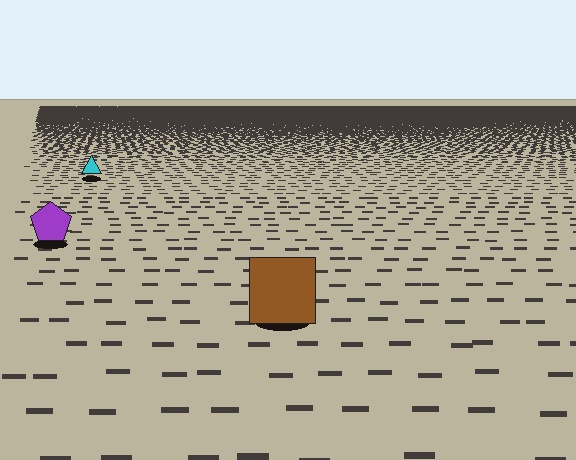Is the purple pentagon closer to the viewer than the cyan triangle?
Yes. The purple pentagon is closer — you can tell from the texture gradient: the ground texture is coarser near it.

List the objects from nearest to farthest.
From nearest to farthest: the brown square, the purple pentagon, the cyan triangle.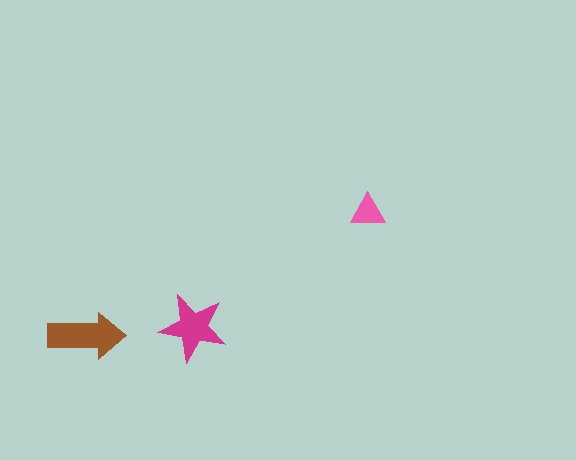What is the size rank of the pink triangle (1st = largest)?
3rd.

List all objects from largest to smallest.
The brown arrow, the magenta star, the pink triangle.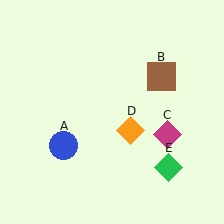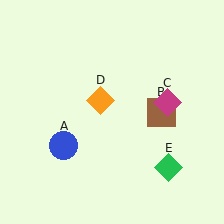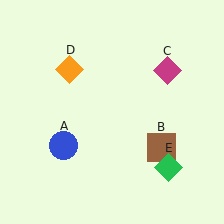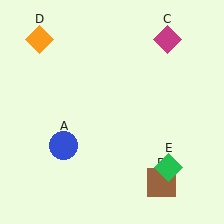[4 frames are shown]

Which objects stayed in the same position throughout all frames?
Blue circle (object A) and green diamond (object E) remained stationary.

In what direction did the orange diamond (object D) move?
The orange diamond (object D) moved up and to the left.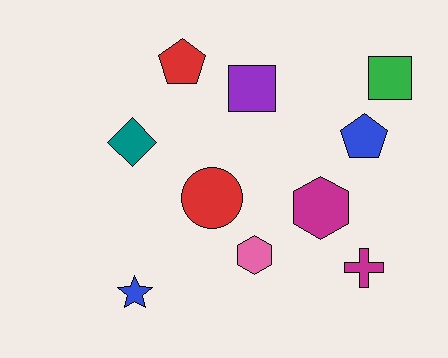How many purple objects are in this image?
There is 1 purple object.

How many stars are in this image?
There is 1 star.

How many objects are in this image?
There are 10 objects.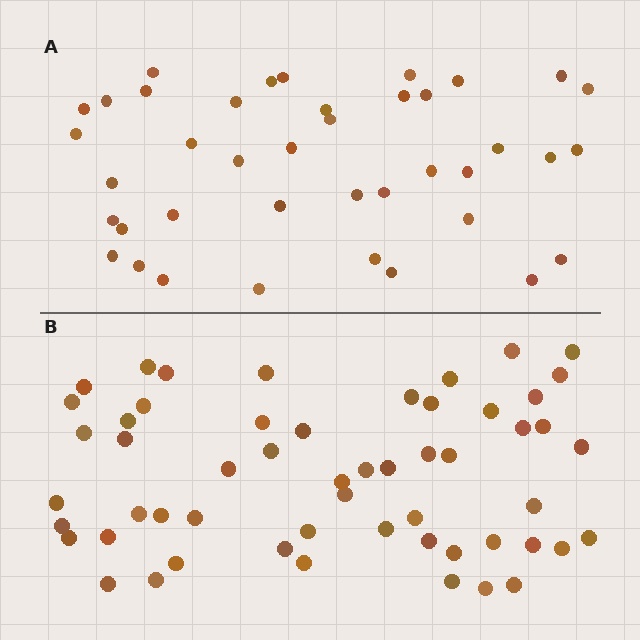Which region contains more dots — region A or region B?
Region B (the bottom region) has more dots.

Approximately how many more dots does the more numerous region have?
Region B has approximately 15 more dots than region A.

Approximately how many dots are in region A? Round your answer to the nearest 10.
About 40 dots.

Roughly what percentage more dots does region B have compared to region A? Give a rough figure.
About 40% more.